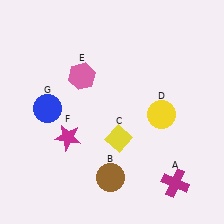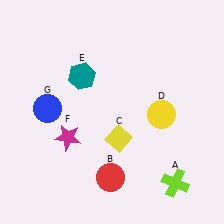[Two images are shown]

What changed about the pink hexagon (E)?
In Image 1, E is pink. In Image 2, it changed to teal.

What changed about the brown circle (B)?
In Image 1, B is brown. In Image 2, it changed to red.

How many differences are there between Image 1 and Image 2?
There are 3 differences between the two images.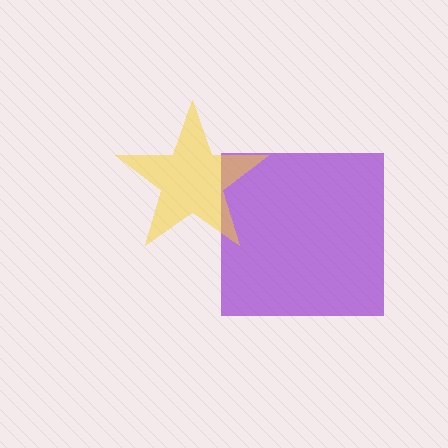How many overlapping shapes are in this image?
There are 2 overlapping shapes in the image.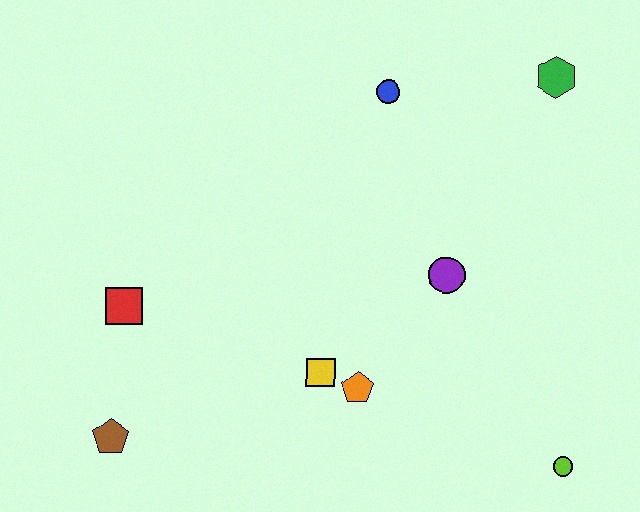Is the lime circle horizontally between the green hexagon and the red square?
No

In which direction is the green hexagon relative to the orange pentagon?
The green hexagon is above the orange pentagon.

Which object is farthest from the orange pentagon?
The green hexagon is farthest from the orange pentagon.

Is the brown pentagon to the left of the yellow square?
Yes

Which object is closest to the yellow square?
The orange pentagon is closest to the yellow square.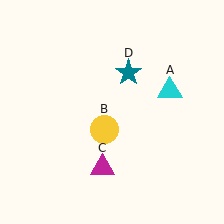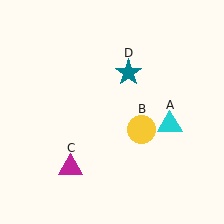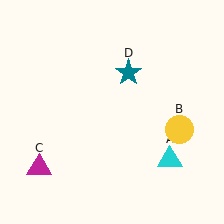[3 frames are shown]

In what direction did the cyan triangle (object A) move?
The cyan triangle (object A) moved down.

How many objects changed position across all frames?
3 objects changed position: cyan triangle (object A), yellow circle (object B), magenta triangle (object C).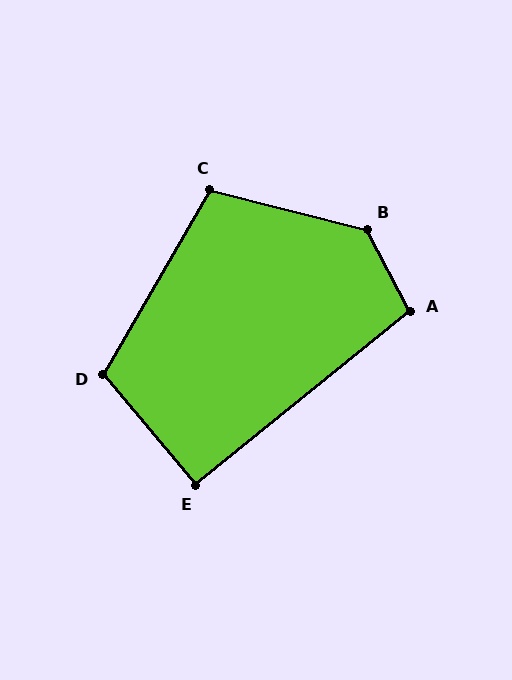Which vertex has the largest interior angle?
B, at approximately 132 degrees.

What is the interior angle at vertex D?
Approximately 110 degrees (obtuse).